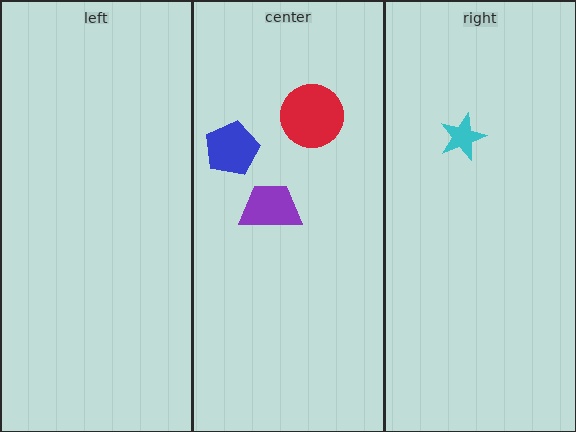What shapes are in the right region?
The cyan star.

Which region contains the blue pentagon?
The center region.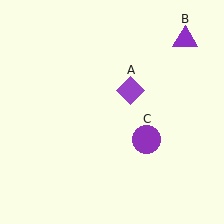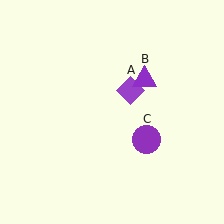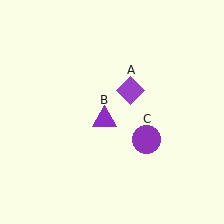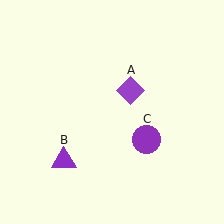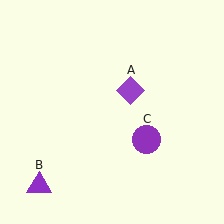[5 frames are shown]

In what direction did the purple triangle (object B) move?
The purple triangle (object B) moved down and to the left.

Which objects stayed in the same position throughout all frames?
Purple diamond (object A) and purple circle (object C) remained stationary.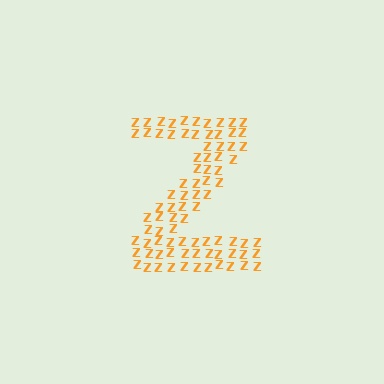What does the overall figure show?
The overall figure shows the letter Z.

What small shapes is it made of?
It is made of small letter Z's.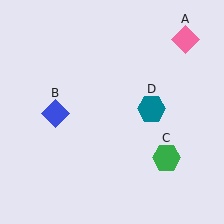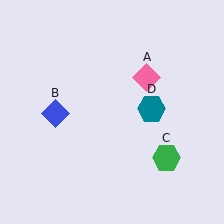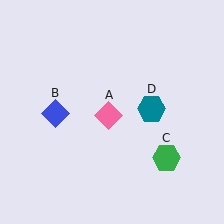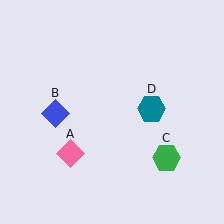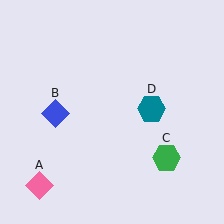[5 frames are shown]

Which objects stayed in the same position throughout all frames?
Blue diamond (object B) and green hexagon (object C) and teal hexagon (object D) remained stationary.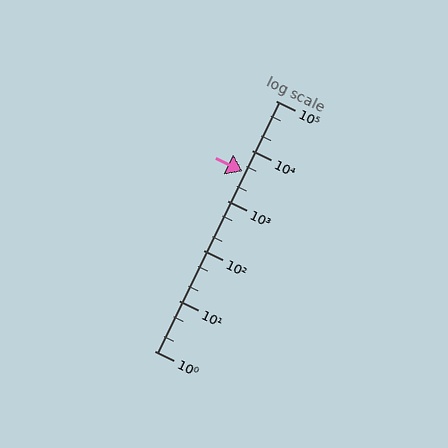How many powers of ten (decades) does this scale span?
The scale spans 5 decades, from 1 to 100000.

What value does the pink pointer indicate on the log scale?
The pointer indicates approximately 3800.